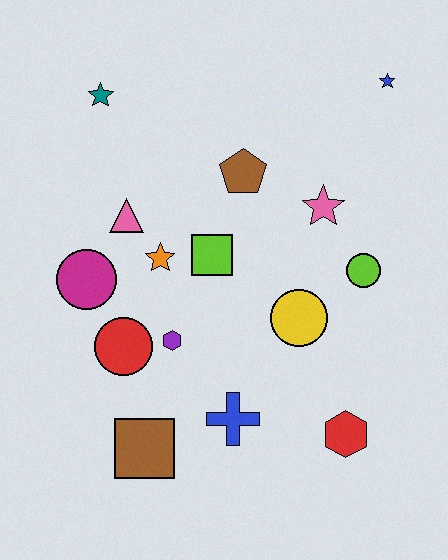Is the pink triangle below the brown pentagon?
Yes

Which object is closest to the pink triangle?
The orange star is closest to the pink triangle.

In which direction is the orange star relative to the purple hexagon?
The orange star is above the purple hexagon.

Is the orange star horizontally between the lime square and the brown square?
Yes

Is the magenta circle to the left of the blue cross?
Yes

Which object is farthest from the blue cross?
The blue star is farthest from the blue cross.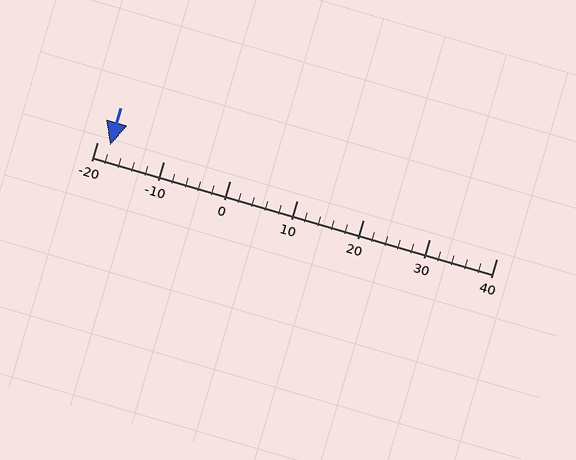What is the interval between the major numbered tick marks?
The major tick marks are spaced 10 units apart.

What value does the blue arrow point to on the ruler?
The blue arrow points to approximately -18.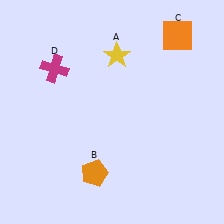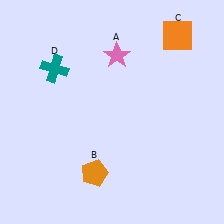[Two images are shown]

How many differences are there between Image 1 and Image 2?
There are 2 differences between the two images.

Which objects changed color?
A changed from yellow to pink. D changed from magenta to teal.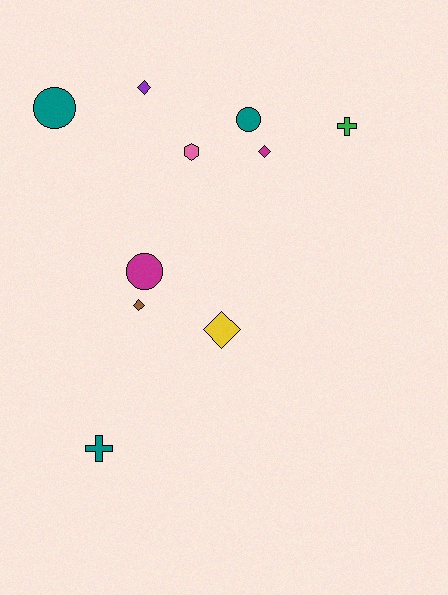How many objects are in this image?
There are 10 objects.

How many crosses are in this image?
There are 2 crosses.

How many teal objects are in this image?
There are 3 teal objects.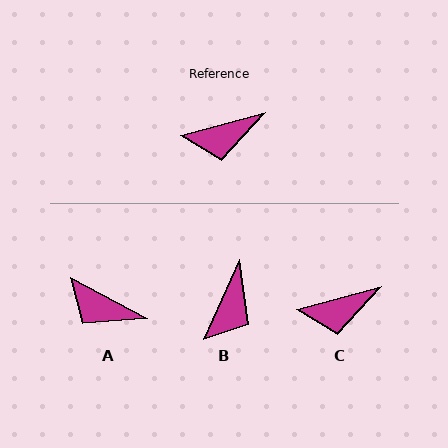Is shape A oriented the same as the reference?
No, it is off by about 43 degrees.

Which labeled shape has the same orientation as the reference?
C.